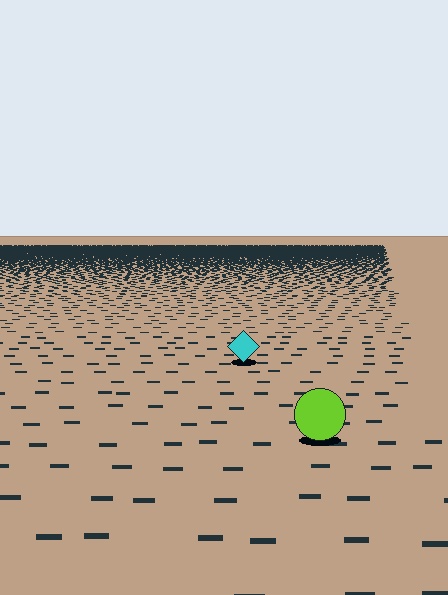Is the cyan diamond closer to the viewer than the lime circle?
No. The lime circle is closer — you can tell from the texture gradient: the ground texture is coarser near it.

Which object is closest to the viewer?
The lime circle is closest. The texture marks near it are larger and more spread out.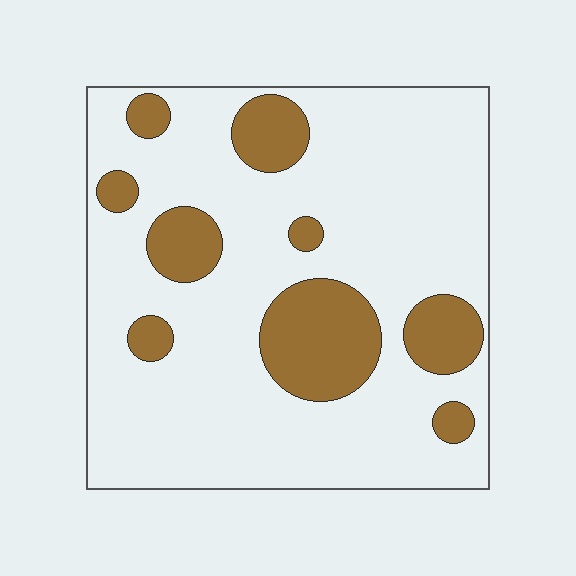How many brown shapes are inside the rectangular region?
9.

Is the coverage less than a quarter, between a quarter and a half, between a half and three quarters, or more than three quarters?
Less than a quarter.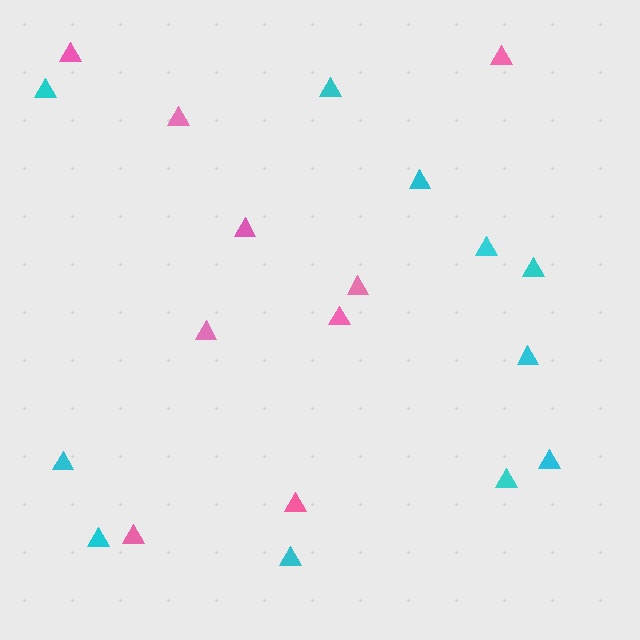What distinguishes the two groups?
There are 2 groups: one group of cyan triangles (11) and one group of pink triangles (9).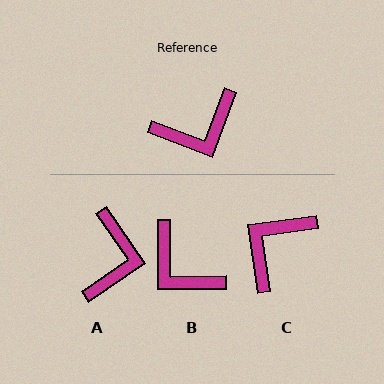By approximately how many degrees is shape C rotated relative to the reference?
Approximately 151 degrees clockwise.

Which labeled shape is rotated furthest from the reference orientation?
C, about 151 degrees away.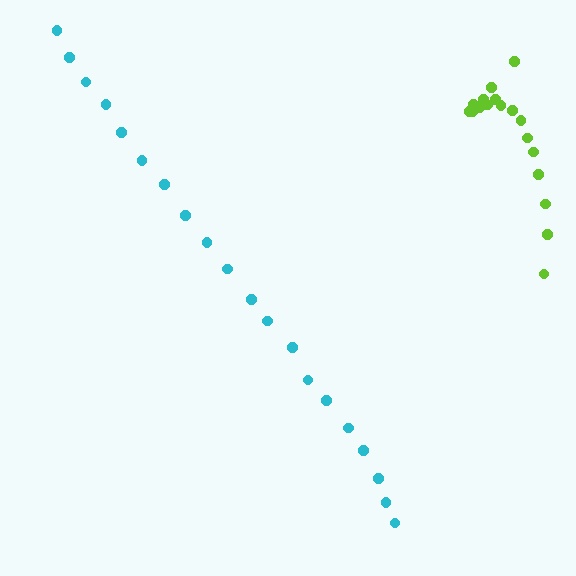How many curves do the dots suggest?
There are 2 distinct paths.